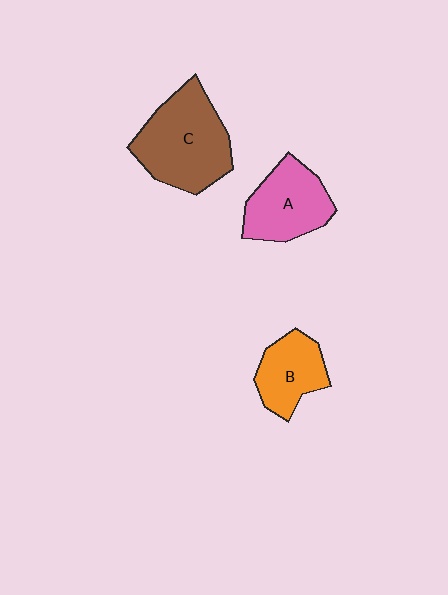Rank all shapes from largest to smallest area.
From largest to smallest: C (brown), A (pink), B (orange).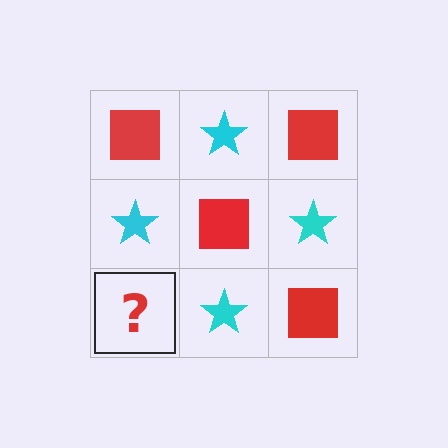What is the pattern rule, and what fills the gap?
The rule is that it alternates red square and cyan star in a checkerboard pattern. The gap should be filled with a red square.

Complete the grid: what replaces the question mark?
The question mark should be replaced with a red square.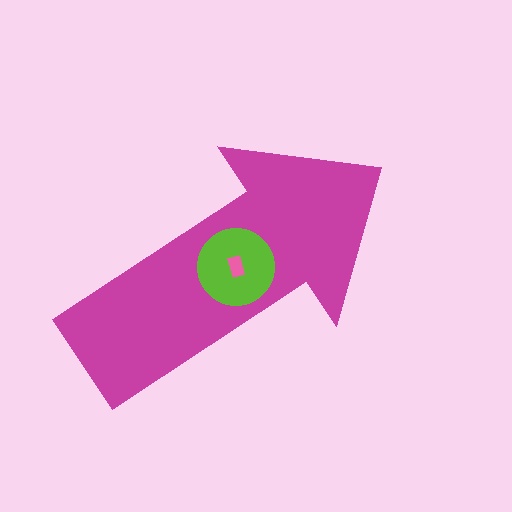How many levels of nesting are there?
3.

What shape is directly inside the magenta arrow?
The lime circle.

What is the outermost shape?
The magenta arrow.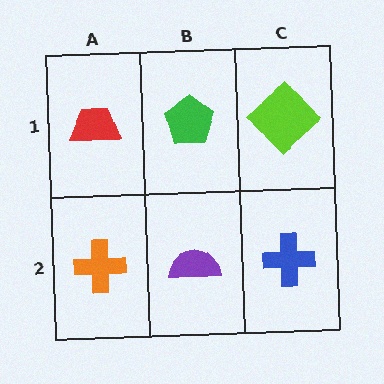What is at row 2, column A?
An orange cross.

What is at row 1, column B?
A green pentagon.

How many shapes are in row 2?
3 shapes.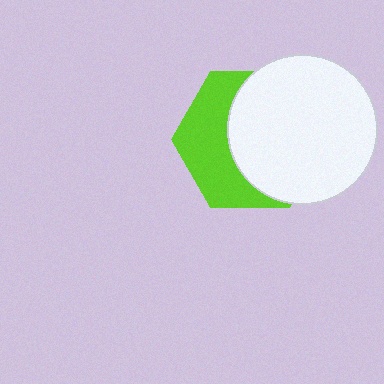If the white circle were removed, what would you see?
You would see the complete lime hexagon.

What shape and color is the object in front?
The object in front is a white circle.